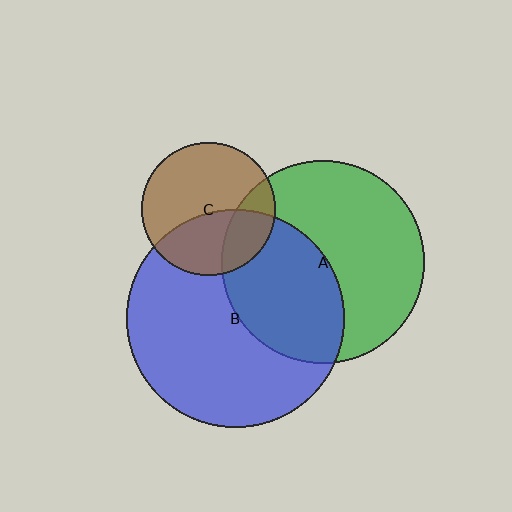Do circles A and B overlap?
Yes.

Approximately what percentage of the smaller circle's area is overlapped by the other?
Approximately 40%.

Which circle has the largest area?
Circle B (blue).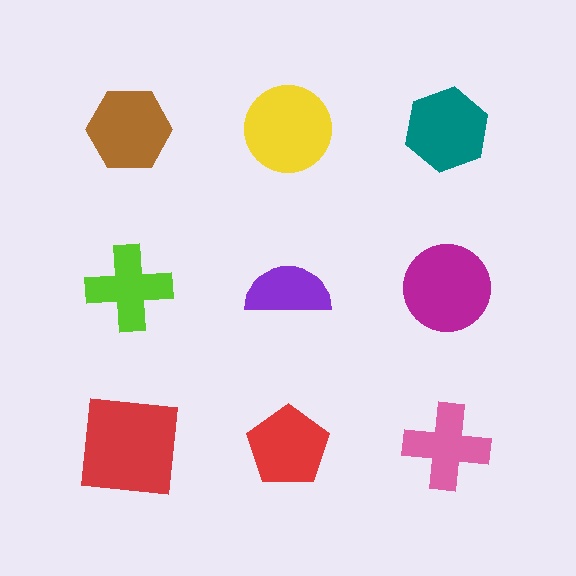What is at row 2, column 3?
A magenta circle.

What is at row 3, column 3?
A pink cross.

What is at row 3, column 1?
A red square.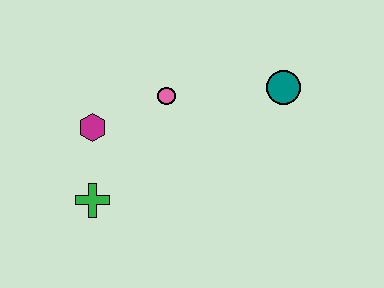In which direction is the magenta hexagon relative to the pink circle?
The magenta hexagon is to the left of the pink circle.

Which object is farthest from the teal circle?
The green cross is farthest from the teal circle.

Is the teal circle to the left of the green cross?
No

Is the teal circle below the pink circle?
No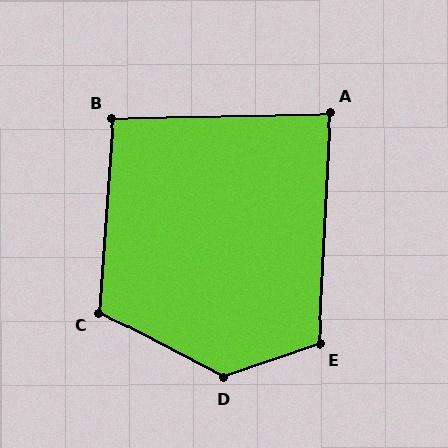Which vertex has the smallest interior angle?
A, at approximately 86 degrees.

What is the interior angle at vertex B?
Approximately 95 degrees (obtuse).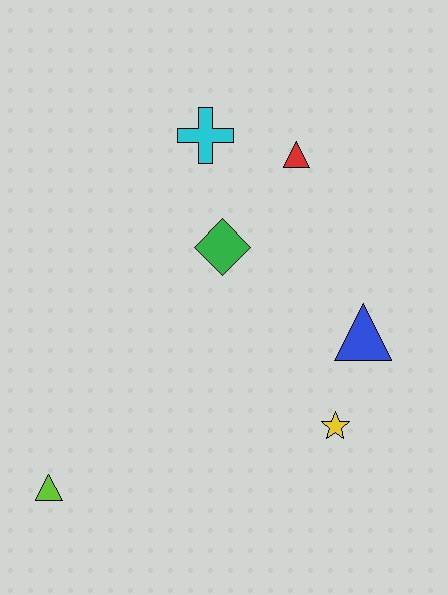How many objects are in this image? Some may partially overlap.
There are 6 objects.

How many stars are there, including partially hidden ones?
There is 1 star.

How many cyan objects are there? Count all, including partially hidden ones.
There is 1 cyan object.